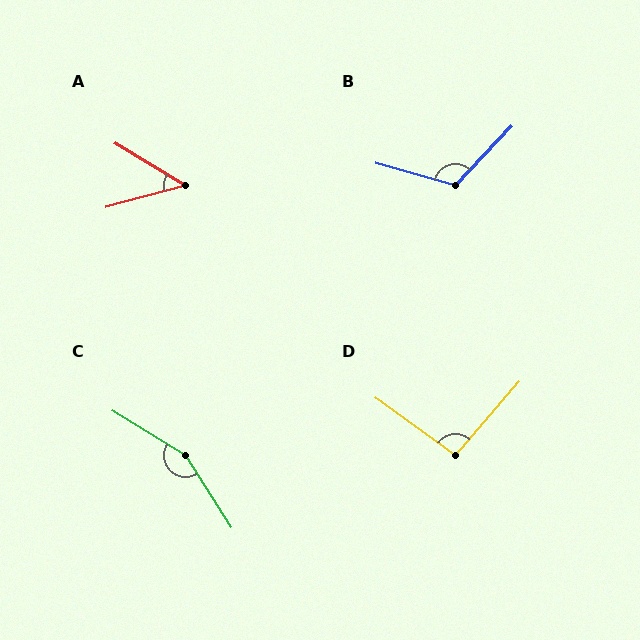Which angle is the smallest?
A, at approximately 46 degrees.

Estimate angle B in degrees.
Approximately 118 degrees.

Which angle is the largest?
C, at approximately 154 degrees.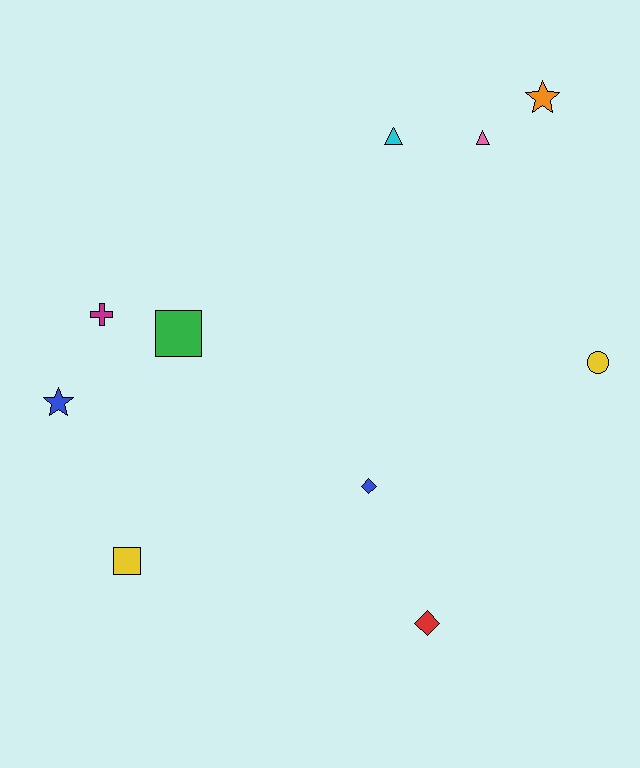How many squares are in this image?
There are 2 squares.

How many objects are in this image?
There are 10 objects.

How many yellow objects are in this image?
There are 2 yellow objects.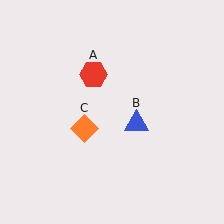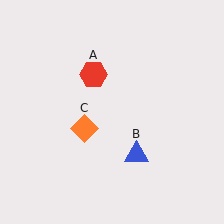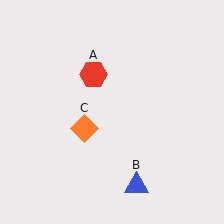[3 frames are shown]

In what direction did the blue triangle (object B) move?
The blue triangle (object B) moved down.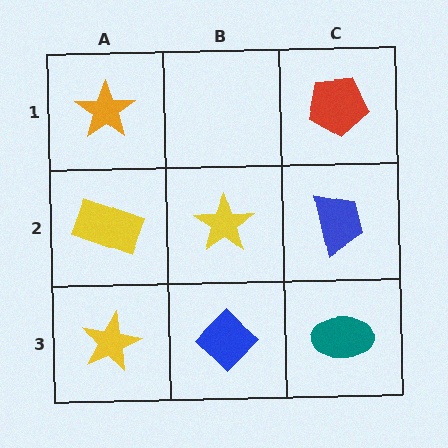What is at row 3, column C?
A teal ellipse.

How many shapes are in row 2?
3 shapes.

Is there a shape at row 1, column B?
No, that cell is empty.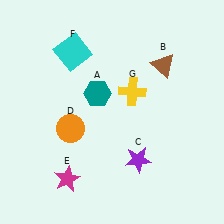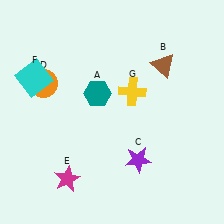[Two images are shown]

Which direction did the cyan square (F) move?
The cyan square (F) moved left.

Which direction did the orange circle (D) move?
The orange circle (D) moved up.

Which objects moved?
The objects that moved are: the orange circle (D), the cyan square (F).